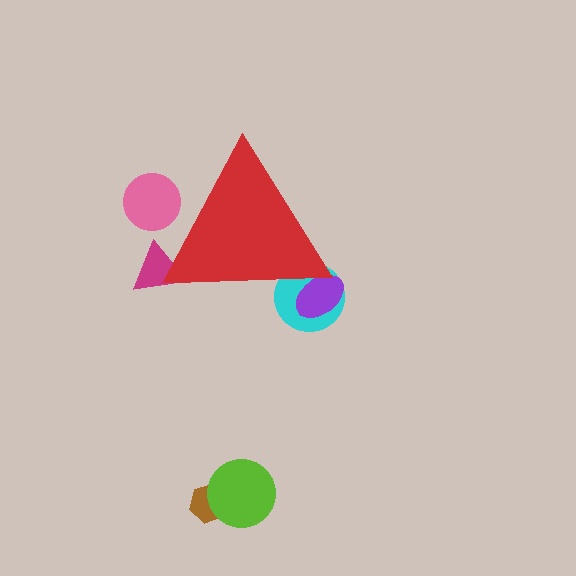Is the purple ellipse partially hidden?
Yes, the purple ellipse is partially hidden behind the red triangle.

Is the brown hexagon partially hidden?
No, the brown hexagon is fully visible.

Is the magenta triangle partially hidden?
Yes, the magenta triangle is partially hidden behind the red triangle.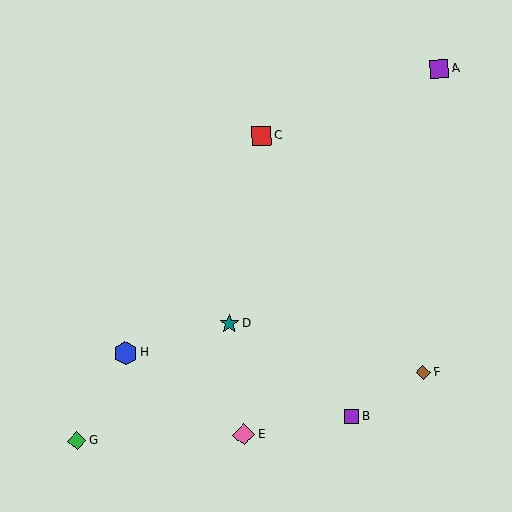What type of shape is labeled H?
Shape H is a blue hexagon.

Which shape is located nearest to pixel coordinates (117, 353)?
The blue hexagon (labeled H) at (125, 353) is nearest to that location.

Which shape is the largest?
The blue hexagon (labeled H) is the largest.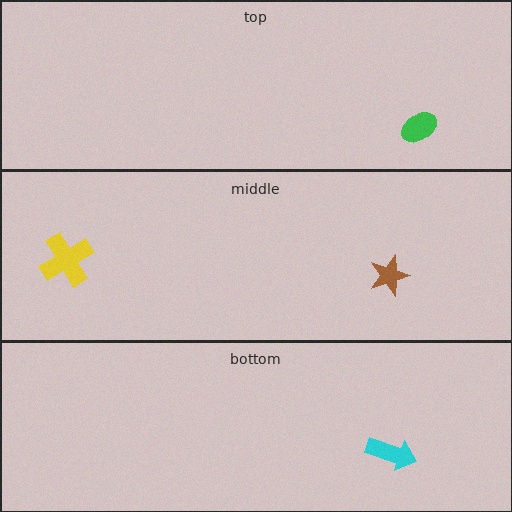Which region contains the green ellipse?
The top region.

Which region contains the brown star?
The middle region.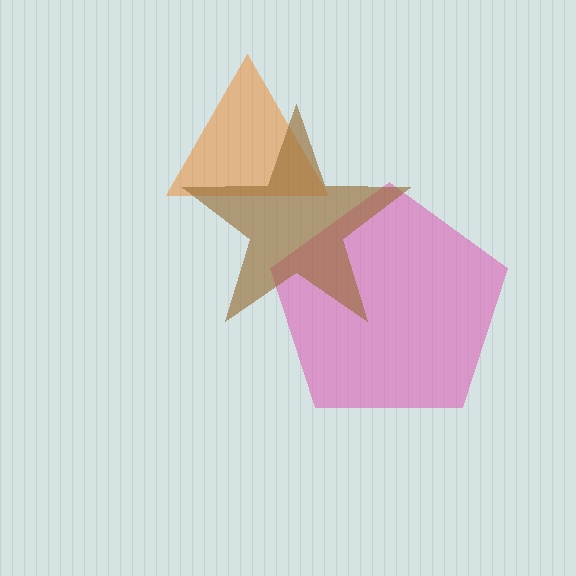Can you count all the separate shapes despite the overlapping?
Yes, there are 3 separate shapes.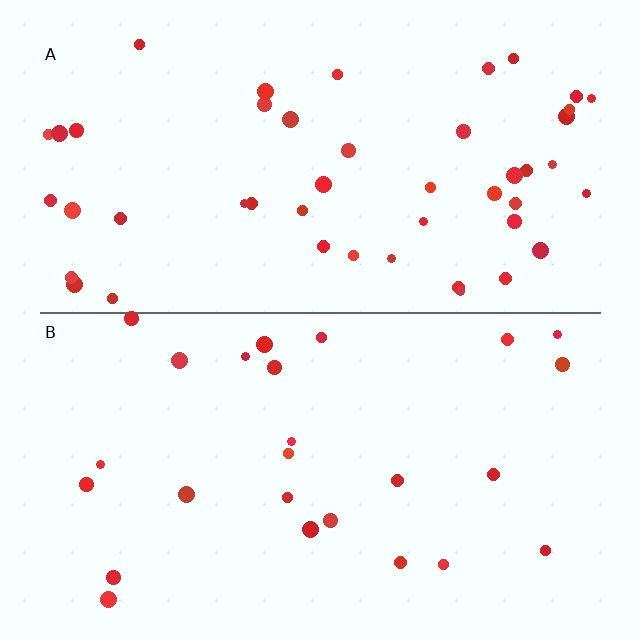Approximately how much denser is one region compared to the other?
Approximately 1.8× — region A over region B.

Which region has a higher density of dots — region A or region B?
A (the top).